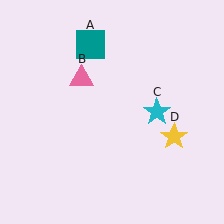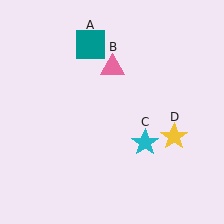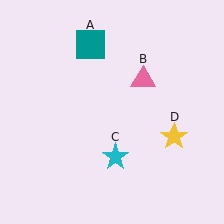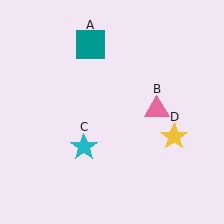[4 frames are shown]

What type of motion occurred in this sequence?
The pink triangle (object B), cyan star (object C) rotated clockwise around the center of the scene.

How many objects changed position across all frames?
2 objects changed position: pink triangle (object B), cyan star (object C).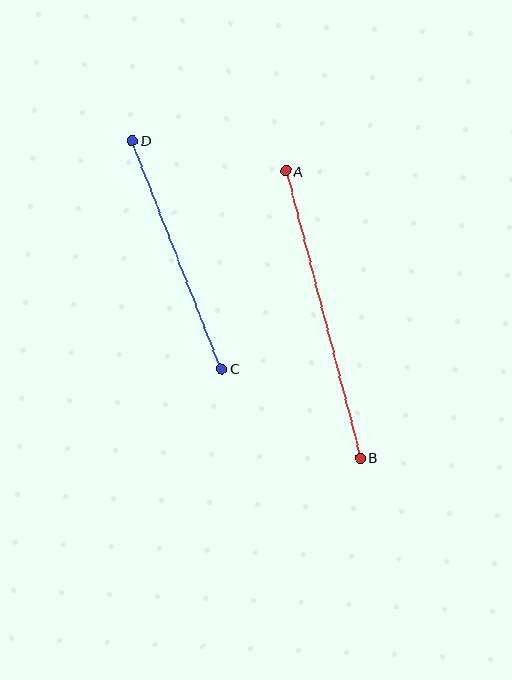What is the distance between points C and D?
The distance is approximately 245 pixels.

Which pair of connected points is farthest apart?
Points A and B are farthest apart.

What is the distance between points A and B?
The distance is approximately 296 pixels.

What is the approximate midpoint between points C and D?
The midpoint is at approximately (177, 255) pixels.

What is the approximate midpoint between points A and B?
The midpoint is at approximately (323, 315) pixels.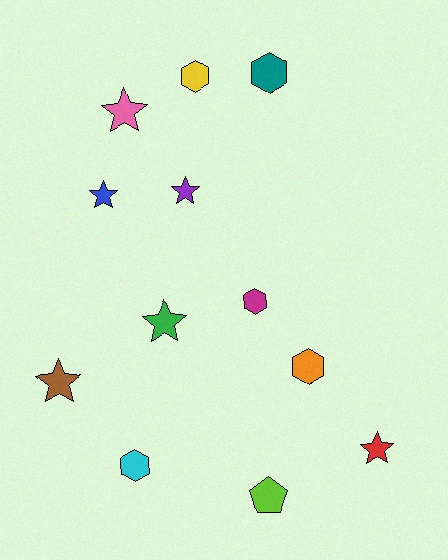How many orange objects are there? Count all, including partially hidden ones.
There is 1 orange object.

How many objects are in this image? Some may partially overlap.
There are 12 objects.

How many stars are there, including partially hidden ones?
There are 6 stars.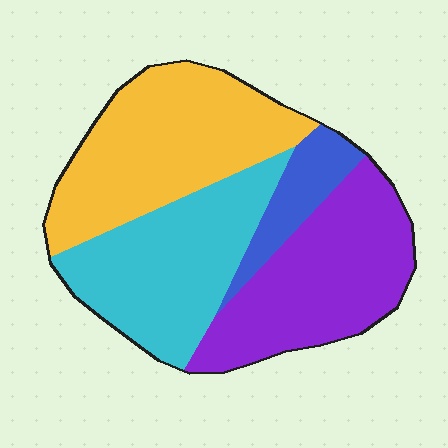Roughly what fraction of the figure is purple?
Purple takes up between a quarter and a half of the figure.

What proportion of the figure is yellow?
Yellow takes up about one third (1/3) of the figure.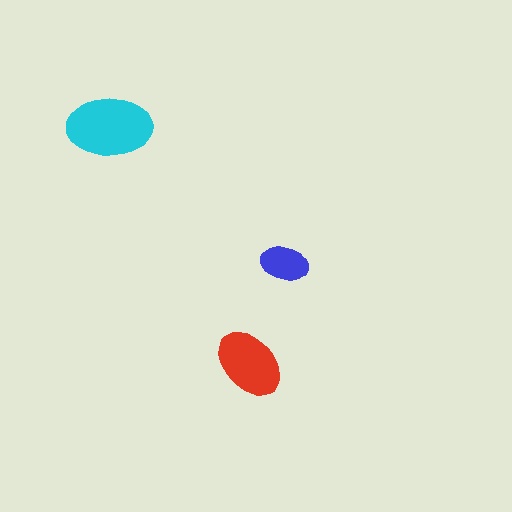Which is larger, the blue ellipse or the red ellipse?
The red one.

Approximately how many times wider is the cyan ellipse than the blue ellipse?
About 2 times wider.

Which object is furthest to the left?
The cyan ellipse is leftmost.